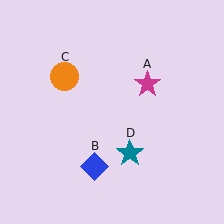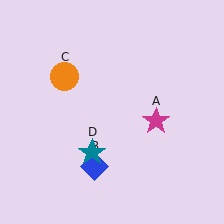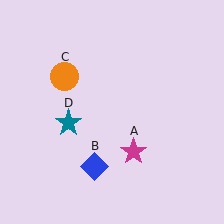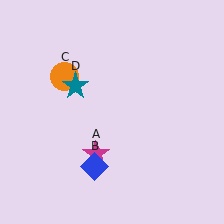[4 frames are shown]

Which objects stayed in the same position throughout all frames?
Blue diamond (object B) and orange circle (object C) remained stationary.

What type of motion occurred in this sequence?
The magenta star (object A), teal star (object D) rotated clockwise around the center of the scene.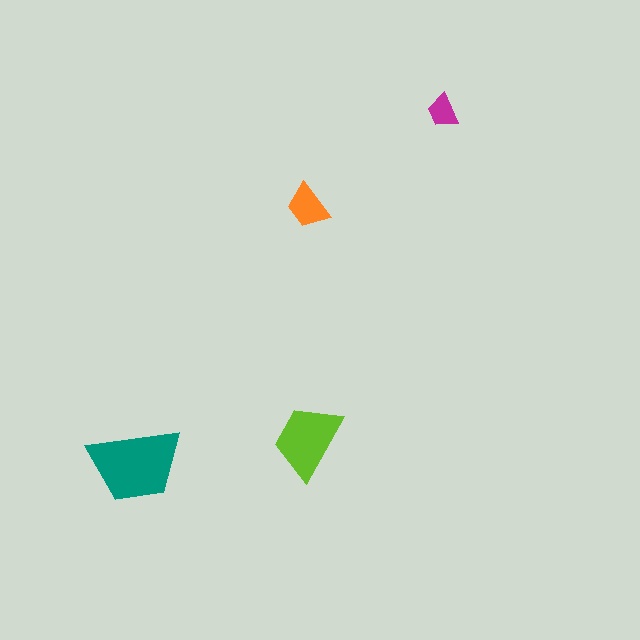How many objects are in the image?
There are 4 objects in the image.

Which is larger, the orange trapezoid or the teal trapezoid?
The teal one.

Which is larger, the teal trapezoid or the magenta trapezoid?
The teal one.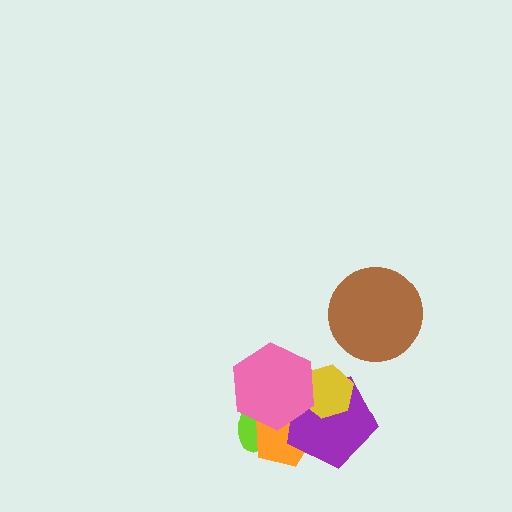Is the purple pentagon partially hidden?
Yes, it is partially covered by another shape.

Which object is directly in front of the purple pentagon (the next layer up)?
The yellow hexagon is directly in front of the purple pentagon.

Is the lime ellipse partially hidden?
Yes, it is partially covered by another shape.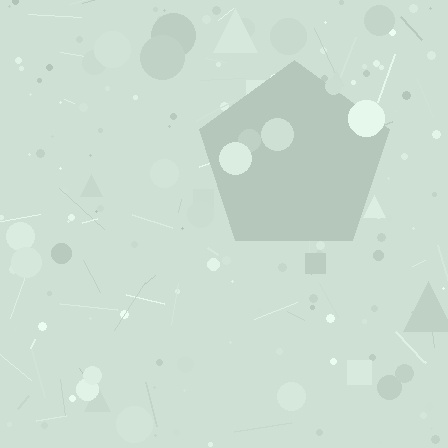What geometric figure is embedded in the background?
A pentagon is embedded in the background.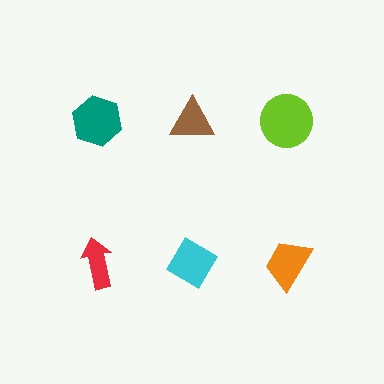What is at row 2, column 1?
A red arrow.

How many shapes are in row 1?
3 shapes.